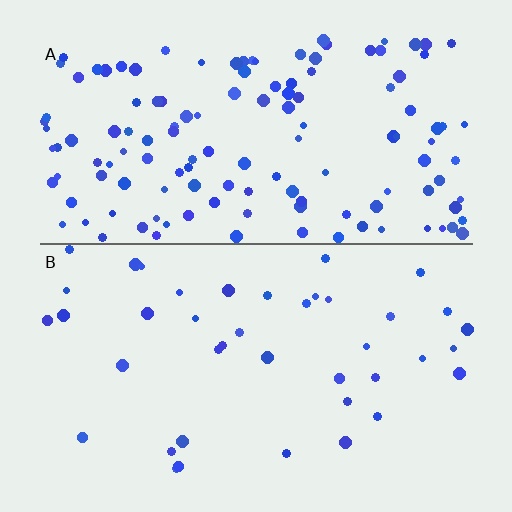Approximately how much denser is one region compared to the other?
Approximately 3.3× — region A over region B.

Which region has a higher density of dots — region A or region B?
A (the top).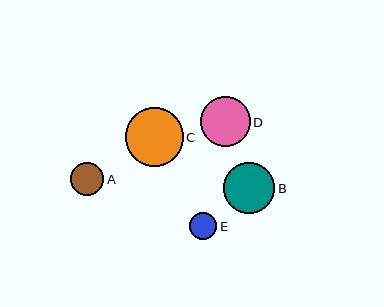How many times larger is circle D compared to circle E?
Circle D is approximately 1.8 times the size of circle E.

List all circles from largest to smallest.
From largest to smallest: C, B, D, A, E.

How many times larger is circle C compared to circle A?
Circle C is approximately 1.8 times the size of circle A.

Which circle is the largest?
Circle C is the largest with a size of approximately 58 pixels.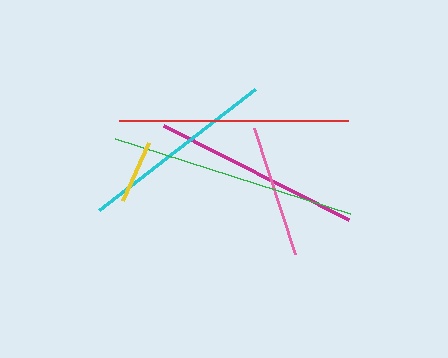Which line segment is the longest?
The green line is the longest at approximately 247 pixels.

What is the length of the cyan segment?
The cyan segment is approximately 198 pixels long.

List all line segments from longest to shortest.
From longest to shortest: green, red, magenta, cyan, pink, yellow.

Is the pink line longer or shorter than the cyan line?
The cyan line is longer than the pink line.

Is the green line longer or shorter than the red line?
The green line is longer than the red line.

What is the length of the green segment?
The green segment is approximately 247 pixels long.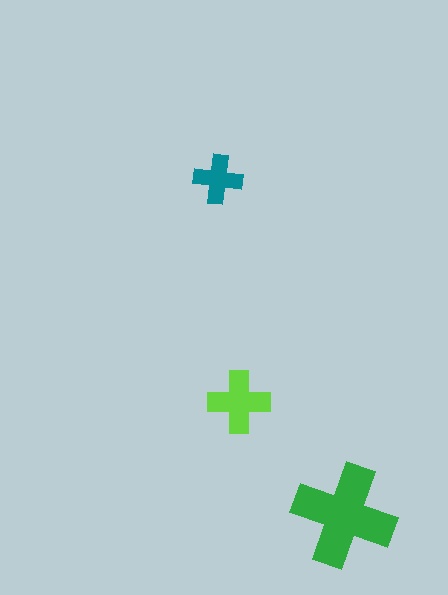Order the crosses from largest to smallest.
the green one, the lime one, the teal one.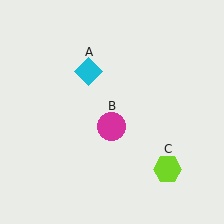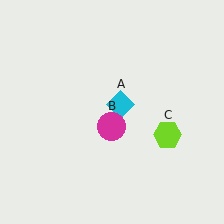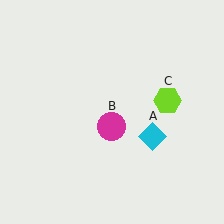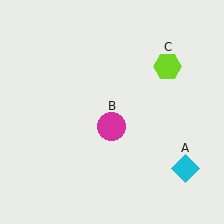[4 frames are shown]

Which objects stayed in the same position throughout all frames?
Magenta circle (object B) remained stationary.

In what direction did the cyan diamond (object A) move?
The cyan diamond (object A) moved down and to the right.